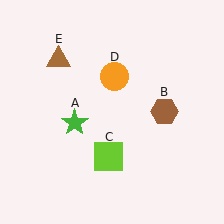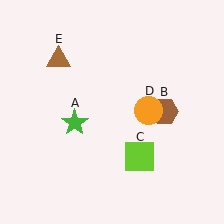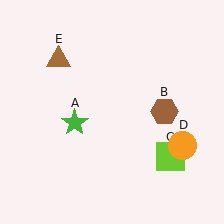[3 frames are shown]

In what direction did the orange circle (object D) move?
The orange circle (object D) moved down and to the right.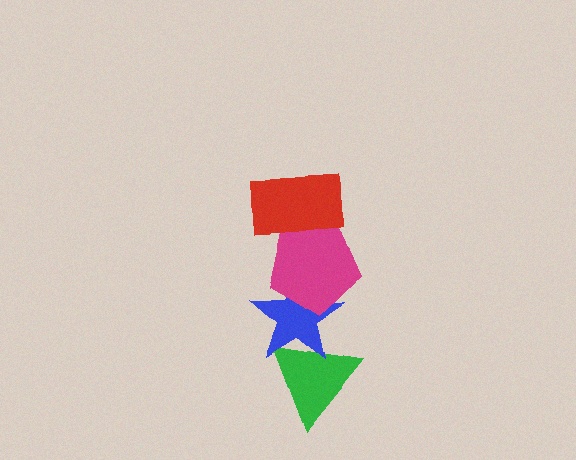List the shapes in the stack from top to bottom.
From top to bottom: the red rectangle, the magenta pentagon, the blue star, the green triangle.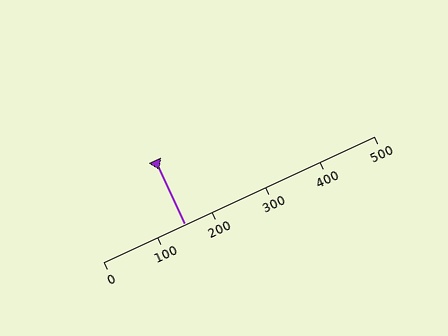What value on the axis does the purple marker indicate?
The marker indicates approximately 150.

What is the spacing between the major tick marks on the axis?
The major ticks are spaced 100 apart.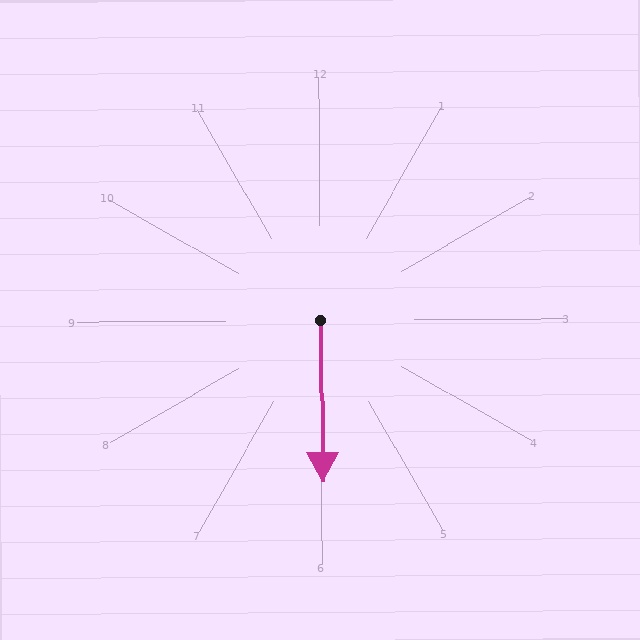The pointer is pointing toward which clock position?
Roughly 6 o'clock.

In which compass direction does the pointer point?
South.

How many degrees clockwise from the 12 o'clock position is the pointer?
Approximately 179 degrees.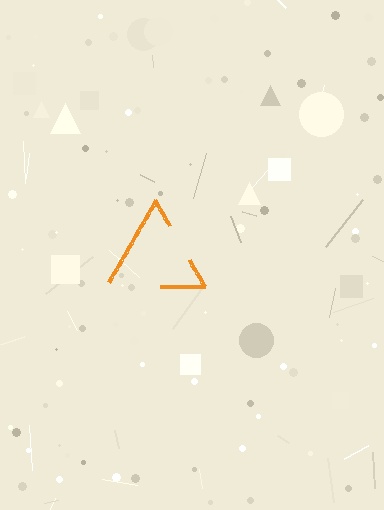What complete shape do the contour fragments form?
The contour fragments form a triangle.